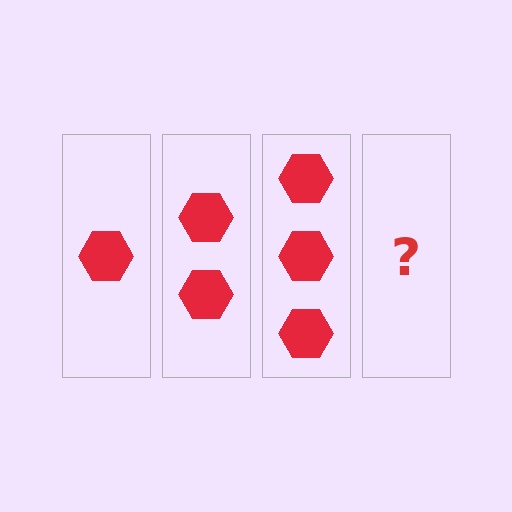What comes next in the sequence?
The next element should be 4 hexagons.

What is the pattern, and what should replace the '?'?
The pattern is that each step adds one more hexagon. The '?' should be 4 hexagons.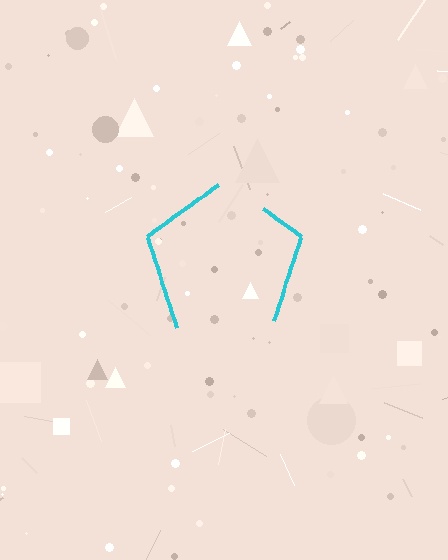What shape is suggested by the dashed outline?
The dashed outline suggests a pentagon.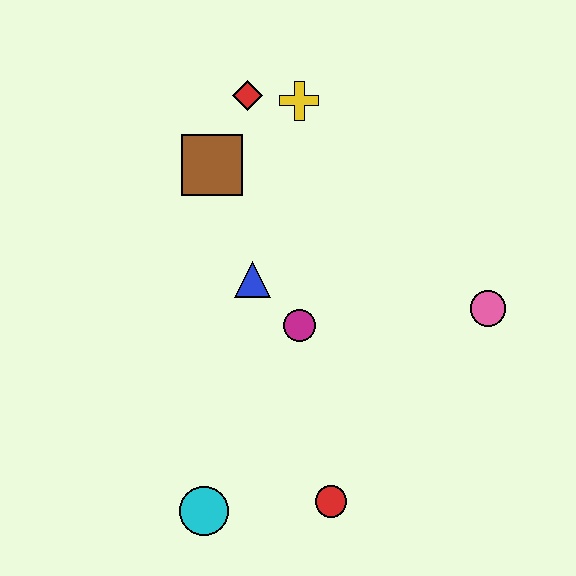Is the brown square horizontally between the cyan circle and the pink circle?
Yes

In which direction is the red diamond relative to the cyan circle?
The red diamond is above the cyan circle.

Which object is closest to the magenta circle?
The blue triangle is closest to the magenta circle.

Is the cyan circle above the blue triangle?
No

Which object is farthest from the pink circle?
The cyan circle is farthest from the pink circle.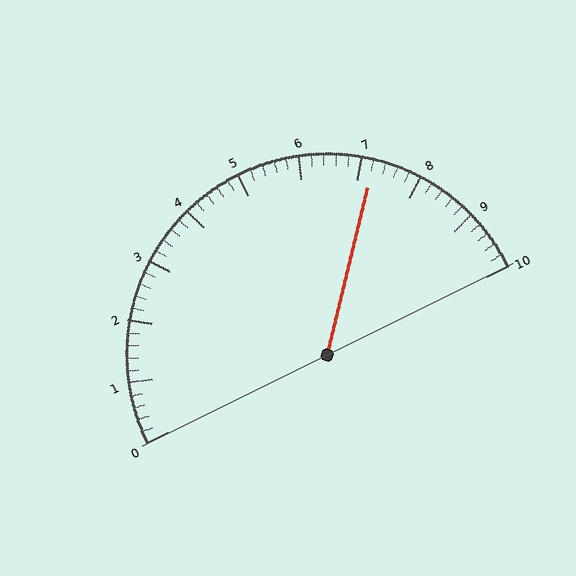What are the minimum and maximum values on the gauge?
The gauge ranges from 0 to 10.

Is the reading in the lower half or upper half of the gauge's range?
The reading is in the upper half of the range (0 to 10).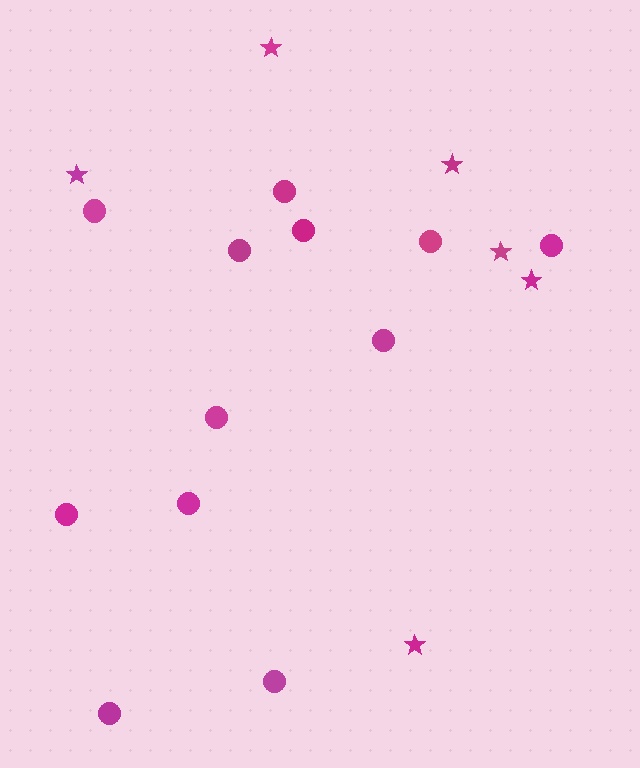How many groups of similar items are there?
There are 2 groups: one group of stars (6) and one group of circles (12).